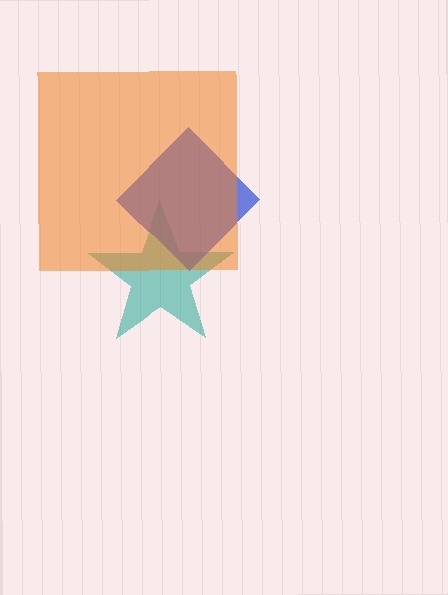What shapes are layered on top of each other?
The layered shapes are: a teal star, a blue diamond, an orange square.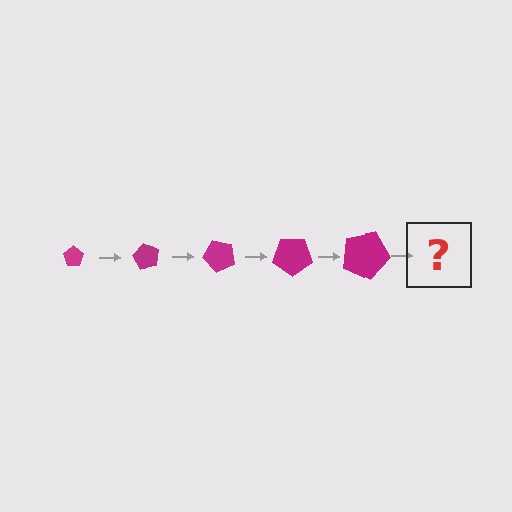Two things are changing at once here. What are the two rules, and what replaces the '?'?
The two rules are that the pentagon grows larger each step and it rotates 60 degrees each step. The '?' should be a pentagon, larger than the previous one and rotated 300 degrees from the start.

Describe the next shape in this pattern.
It should be a pentagon, larger than the previous one and rotated 300 degrees from the start.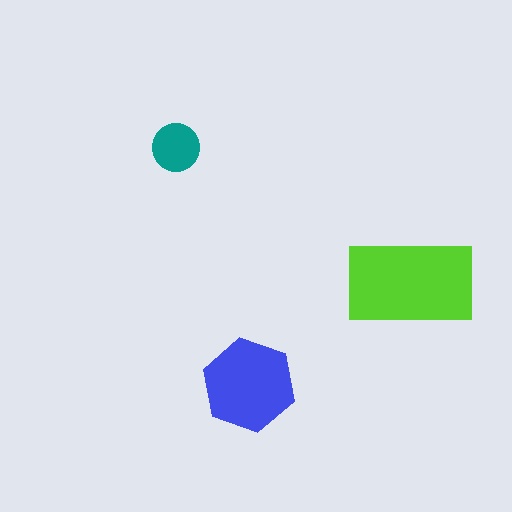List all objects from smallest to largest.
The teal circle, the blue hexagon, the lime rectangle.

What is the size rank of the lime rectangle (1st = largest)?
1st.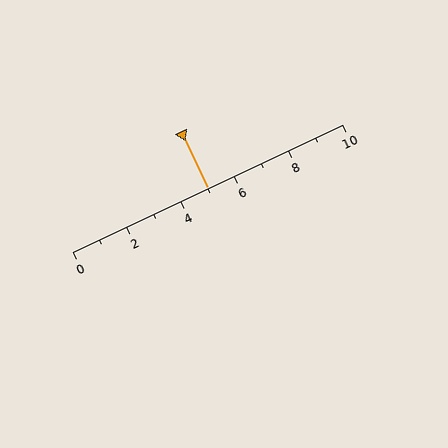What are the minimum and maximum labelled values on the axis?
The axis runs from 0 to 10.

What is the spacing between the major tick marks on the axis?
The major ticks are spaced 2 apart.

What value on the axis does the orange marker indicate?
The marker indicates approximately 5.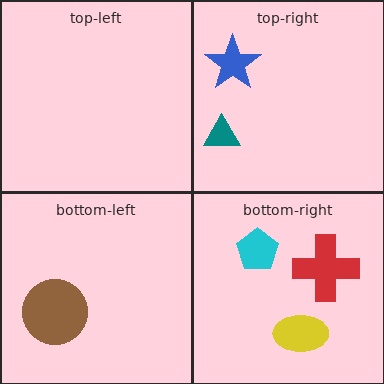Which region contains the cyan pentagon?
The bottom-right region.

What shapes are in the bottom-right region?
The cyan pentagon, the red cross, the yellow ellipse.